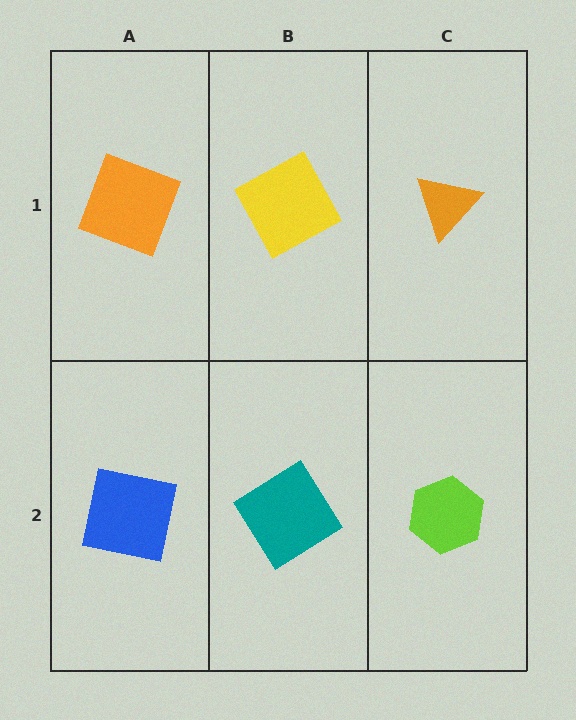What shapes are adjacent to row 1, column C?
A lime hexagon (row 2, column C), a yellow square (row 1, column B).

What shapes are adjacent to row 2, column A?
An orange square (row 1, column A), a teal diamond (row 2, column B).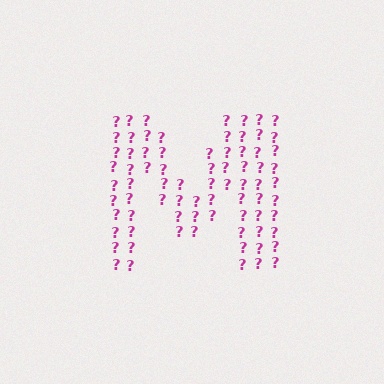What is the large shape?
The large shape is the letter M.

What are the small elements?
The small elements are question marks.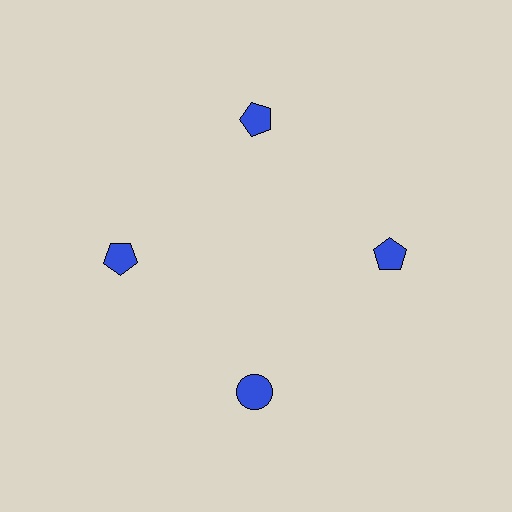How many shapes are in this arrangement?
There are 4 shapes arranged in a ring pattern.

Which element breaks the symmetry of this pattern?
The blue circle at roughly the 6 o'clock position breaks the symmetry. All other shapes are blue pentagons.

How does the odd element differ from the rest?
It has a different shape: circle instead of pentagon.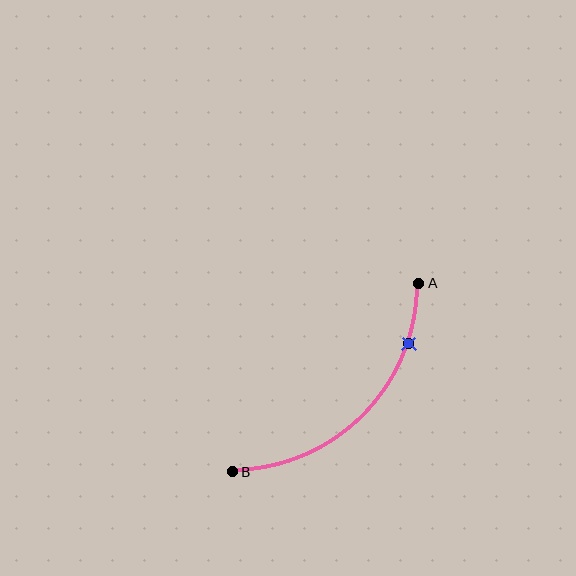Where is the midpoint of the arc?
The arc midpoint is the point on the curve farthest from the straight line joining A and B. It sits below and to the right of that line.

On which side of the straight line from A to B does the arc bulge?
The arc bulges below and to the right of the straight line connecting A and B.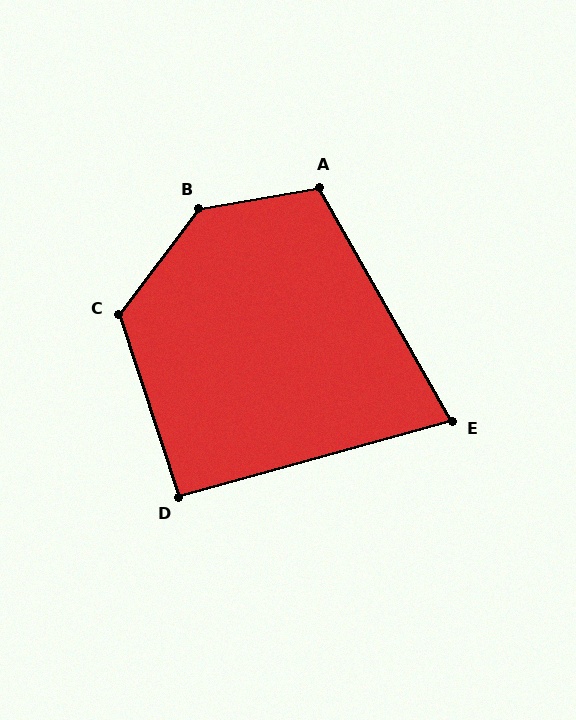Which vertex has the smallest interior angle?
E, at approximately 76 degrees.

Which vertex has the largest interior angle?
B, at approximately 137 degrees.